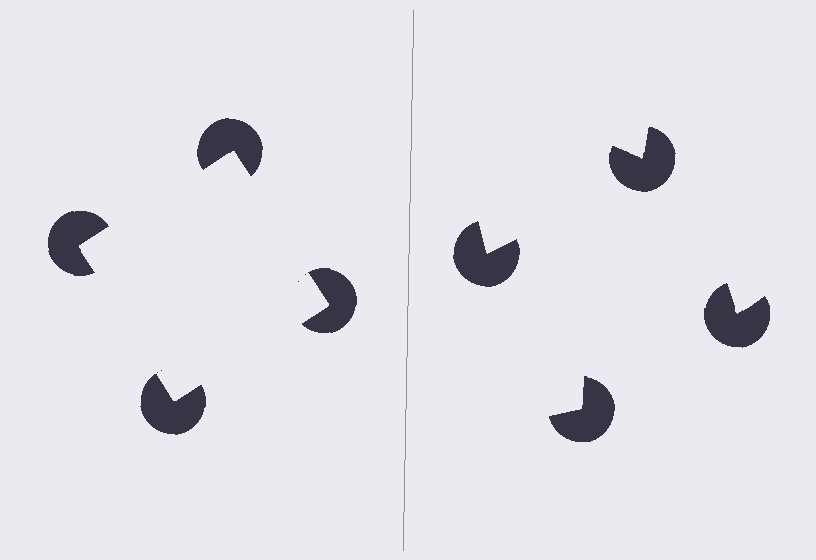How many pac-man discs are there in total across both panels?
8 — 4 on each side.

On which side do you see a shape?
An illusory square appears on the left side. On the right side the wedge cuts are rotated, so no coherent shape forms.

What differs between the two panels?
The pac-man discs are positioned identically on both sides; only the wedge orientations differ. On the left they align to a square; on the right they are misaligned.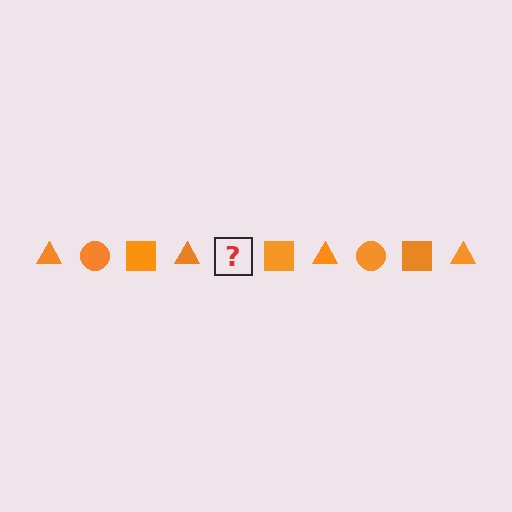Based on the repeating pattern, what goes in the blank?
The blank should be an orange circle.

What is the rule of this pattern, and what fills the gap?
The rule is that the pattern cycles through triangle, circle, square shapes in orange. The gap should be filled with an orange circle.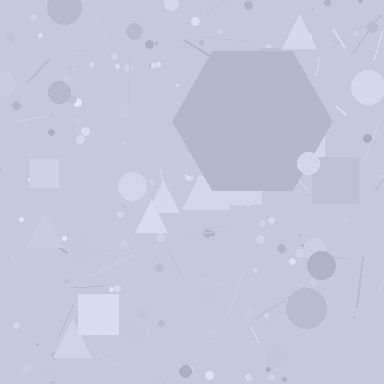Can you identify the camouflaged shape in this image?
The camouflaged shape is a hexagon.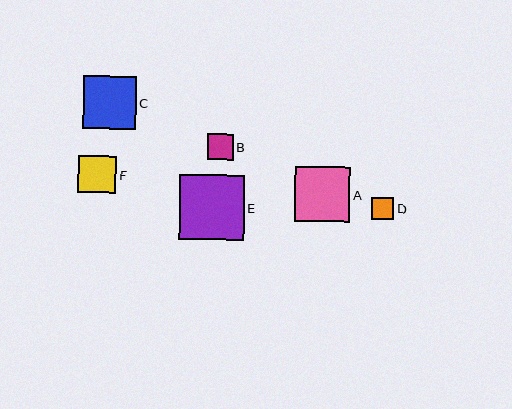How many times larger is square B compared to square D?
Square B is approximately 1.1 times the size of square D.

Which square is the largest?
Square E is the largest with a size of approximately 64 pixels.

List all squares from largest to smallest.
From largest to smallest: E, A, C, F, B, D.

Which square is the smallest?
Square D is the smallest with a size of approximately 22 pixels.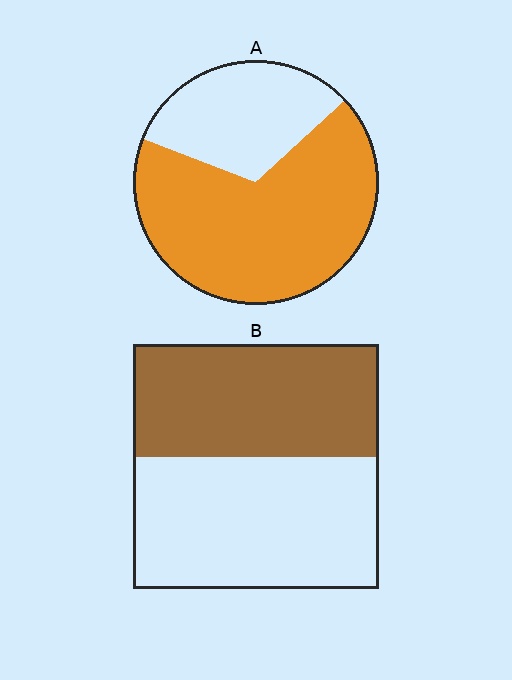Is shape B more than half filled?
Roughly half.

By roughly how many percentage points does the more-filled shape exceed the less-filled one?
By roughly 20 percentage points (A over B).